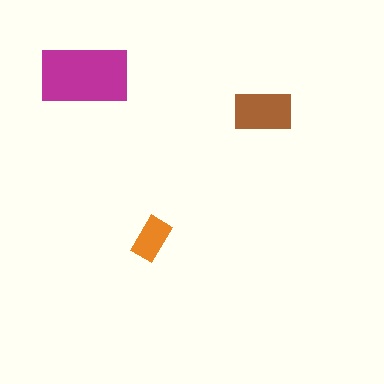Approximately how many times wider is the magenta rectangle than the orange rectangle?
About 2 times wider.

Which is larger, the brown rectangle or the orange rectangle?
The brown one.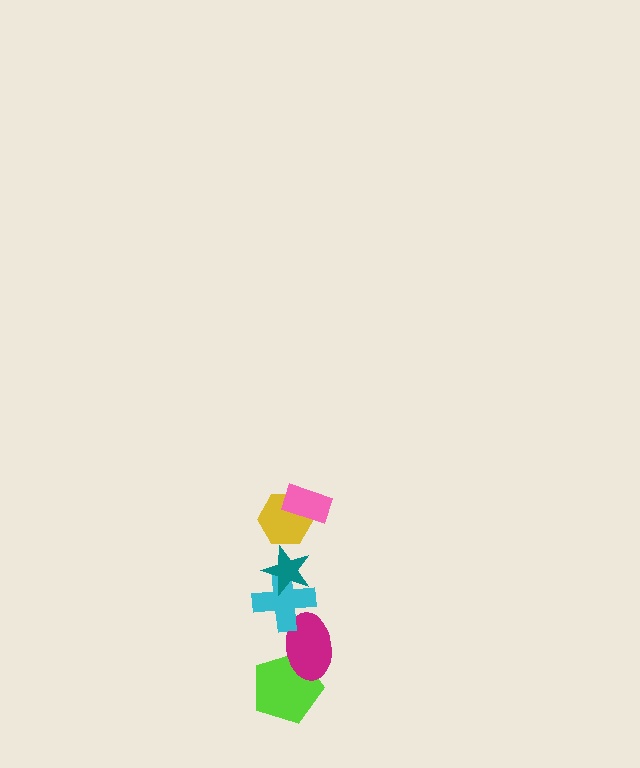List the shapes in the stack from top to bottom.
From top to bottom: the pink rectangle, the yellow hexagon, the teal star, the cyan cross, the magenta ellipse, the lime pentagon.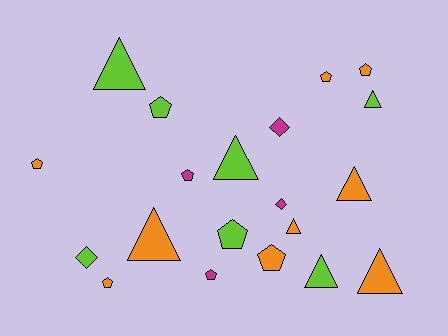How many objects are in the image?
There are 20 objects.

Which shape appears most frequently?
Pentagon, with 9 objects.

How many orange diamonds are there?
There are no orange diamonds.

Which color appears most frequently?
Orange, with 9 objects.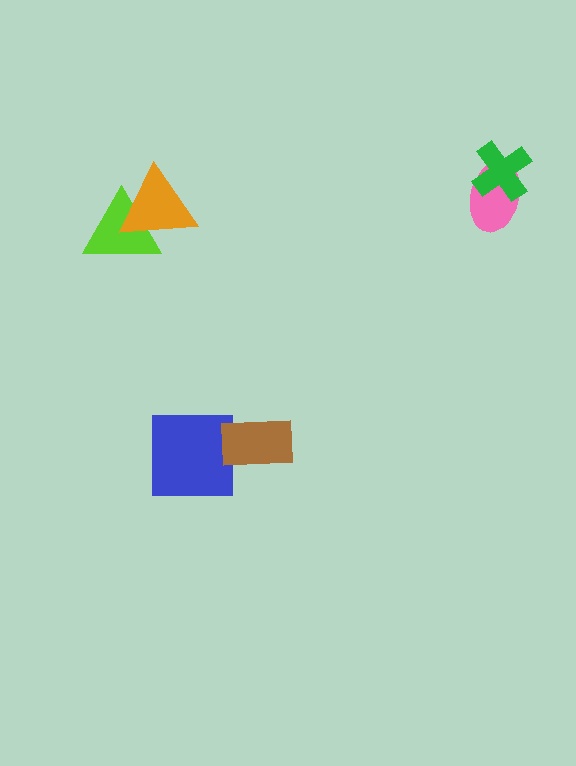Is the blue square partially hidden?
Yes, it is partially covered by another shape.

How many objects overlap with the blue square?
1 object overlaps with the blue square.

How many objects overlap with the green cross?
1 object overlaps with the green cross.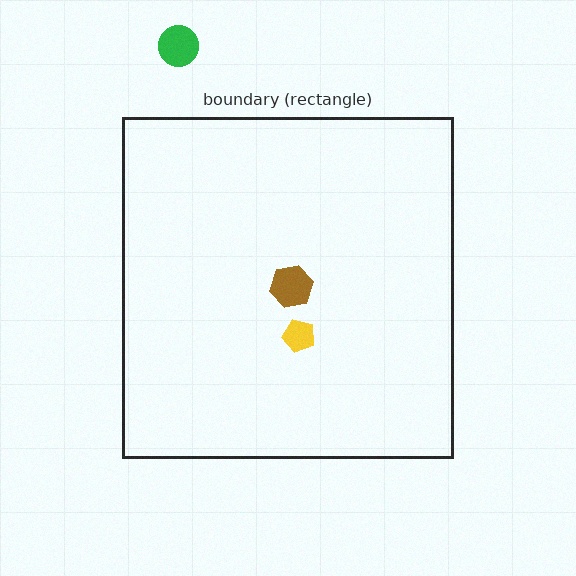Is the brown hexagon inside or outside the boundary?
Inside.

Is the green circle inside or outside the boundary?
Outside.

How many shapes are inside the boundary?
2 inside, 1 outside.